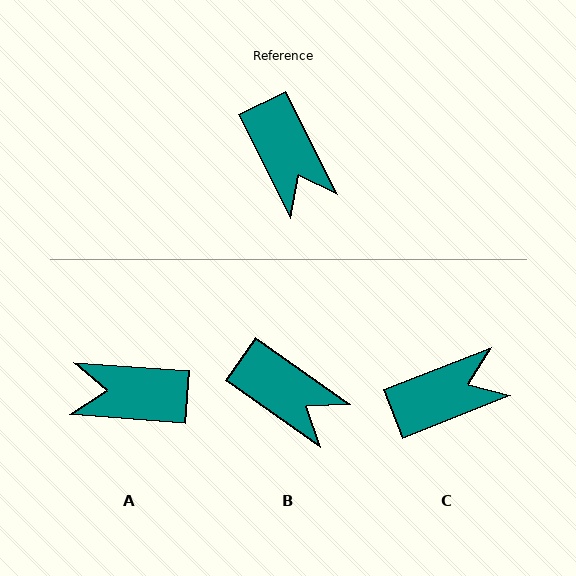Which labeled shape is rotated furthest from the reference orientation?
A, about 121 degrees away.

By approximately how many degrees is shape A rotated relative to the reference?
Approximately 121 degrees clockwise.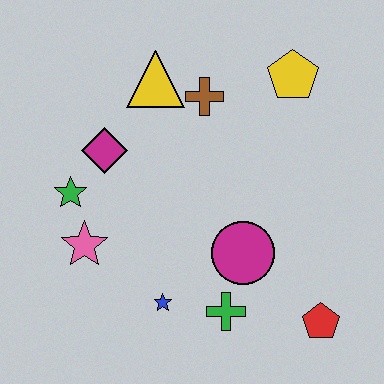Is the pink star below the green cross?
No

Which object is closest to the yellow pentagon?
The brown cross is closest to the yellow pentagon.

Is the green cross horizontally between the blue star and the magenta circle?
Yes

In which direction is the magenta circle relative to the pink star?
The magenta circle is to the right of the pink star.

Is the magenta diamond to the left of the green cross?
Yes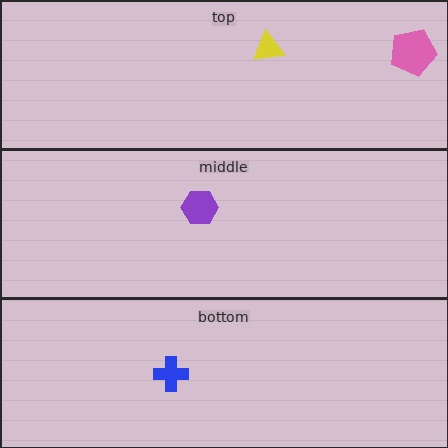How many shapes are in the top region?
2.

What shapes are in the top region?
The pink pentagon, the yellow triangle.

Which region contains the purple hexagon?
The middle region.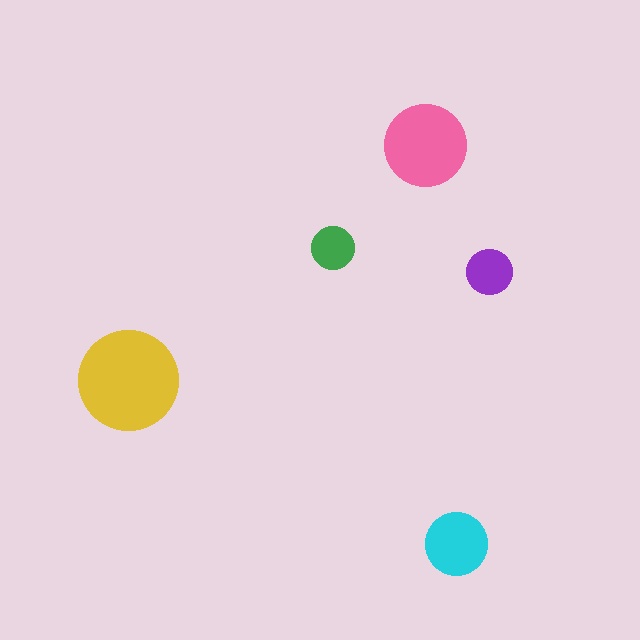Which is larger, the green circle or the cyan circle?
The cyan one.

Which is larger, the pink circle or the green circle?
The pink one.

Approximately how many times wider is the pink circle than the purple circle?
About 2 times wider.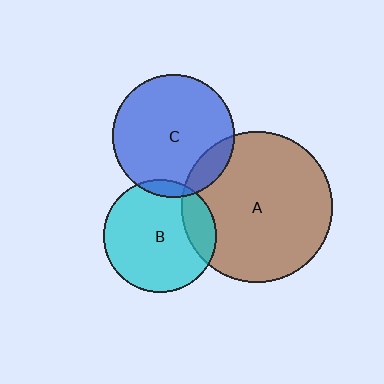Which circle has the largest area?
Circle A (brown).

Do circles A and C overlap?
Yes.